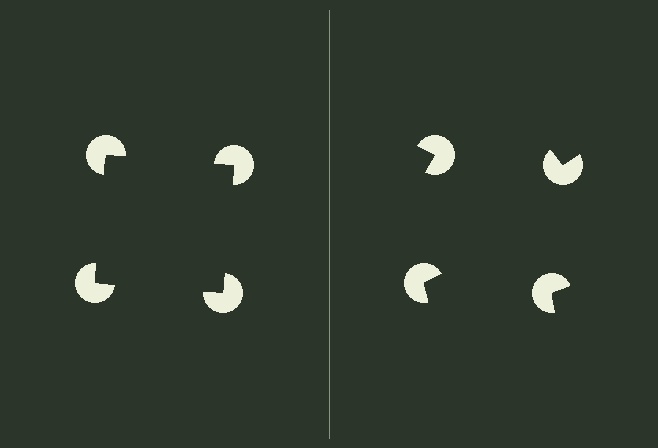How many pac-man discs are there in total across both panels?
8 — 4 on each side.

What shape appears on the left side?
An illusory square.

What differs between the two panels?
The pac-man discs are positioned identically on both sides; only the wedge orientations differ. On the left they align to a square; on the right they are misaligned.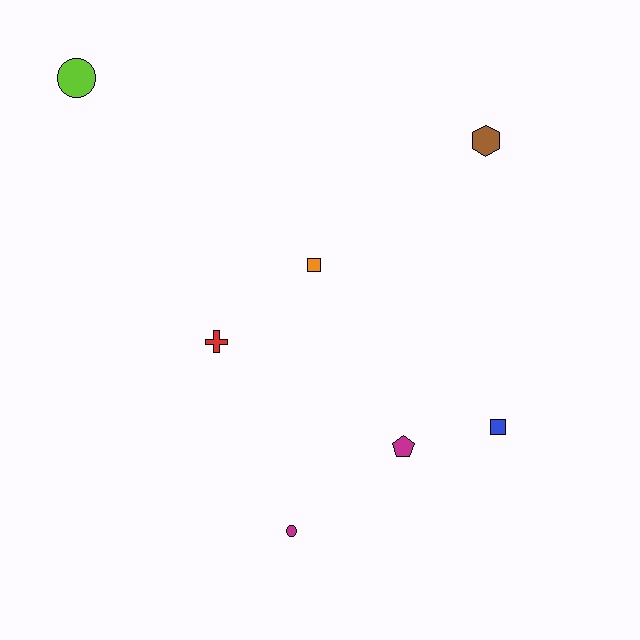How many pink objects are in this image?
There are no pink objects.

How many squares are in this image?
There are 2 squares.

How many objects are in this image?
There are 7 objects.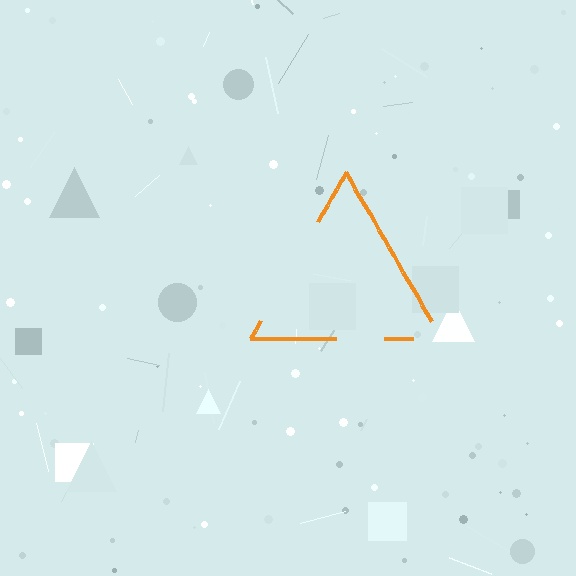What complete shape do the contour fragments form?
The contour fragments form a triangle.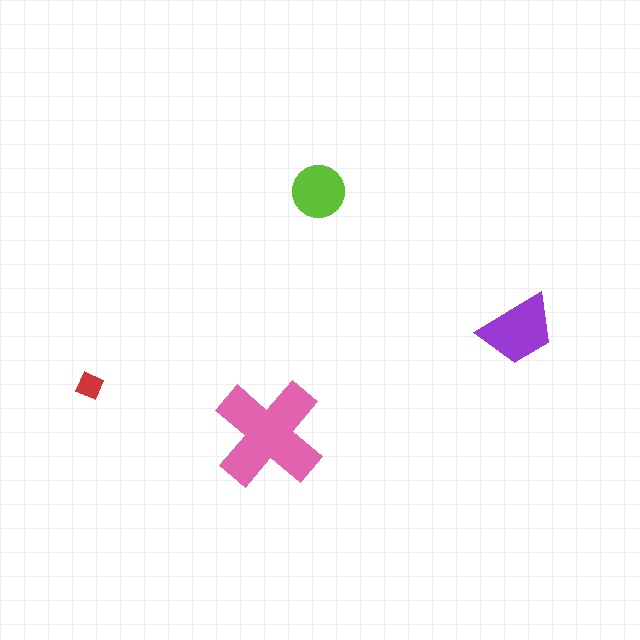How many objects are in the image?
There are 4 objects in the image.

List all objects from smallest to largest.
The red diamond, the lime circle, the purple trapezoid, the pink cross.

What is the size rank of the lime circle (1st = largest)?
3rd.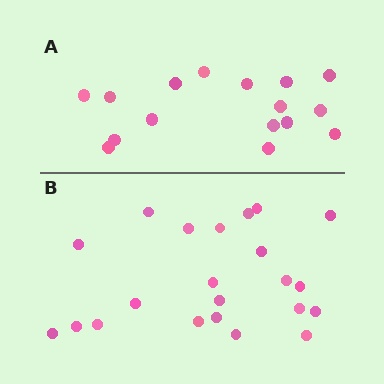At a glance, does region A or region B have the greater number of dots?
Region B (the bottom region) has more dots.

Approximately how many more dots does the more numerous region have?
Region B has about 6 more dots than region A.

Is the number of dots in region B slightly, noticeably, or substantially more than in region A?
Region B has noticeably more, but not dramatically so. The ratio is roughly 1.4 to 1.